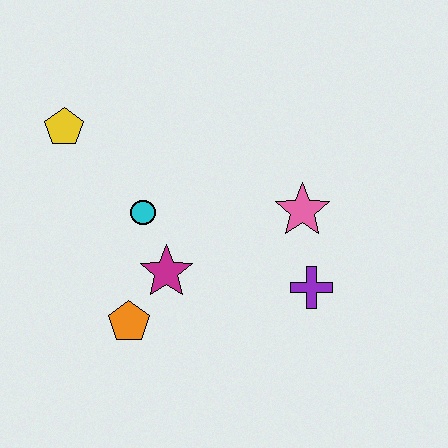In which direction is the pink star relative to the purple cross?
The pink star is above the purple cross.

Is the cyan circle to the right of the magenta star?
No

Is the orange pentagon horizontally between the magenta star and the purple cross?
No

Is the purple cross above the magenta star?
No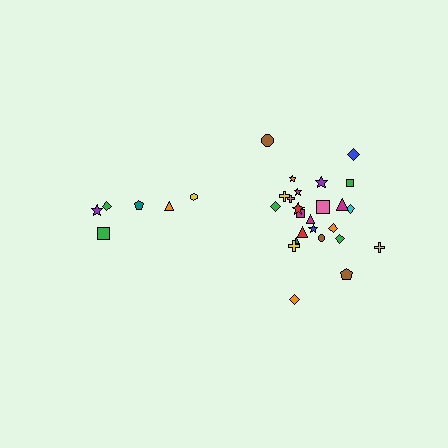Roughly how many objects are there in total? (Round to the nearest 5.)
Roughly 30 objects in total.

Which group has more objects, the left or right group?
The right group.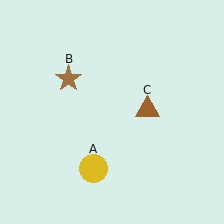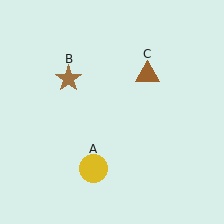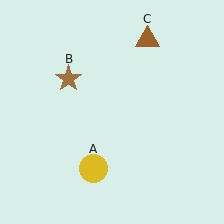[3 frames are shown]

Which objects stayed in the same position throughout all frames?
Yellow circle (object A) and brown star (object B) remained stationary.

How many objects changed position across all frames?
1 object changed position: brown triangle (object C).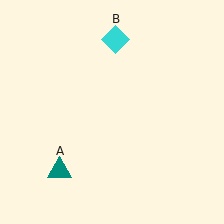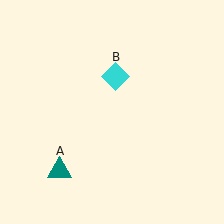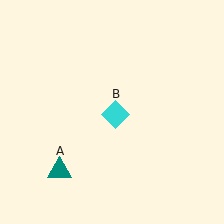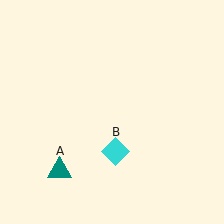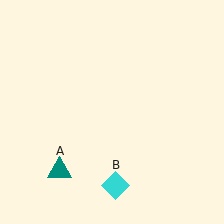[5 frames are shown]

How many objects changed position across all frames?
1 object changed position: cyan diamond (object B).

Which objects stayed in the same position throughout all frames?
Teal triangle (object A) remained stationary.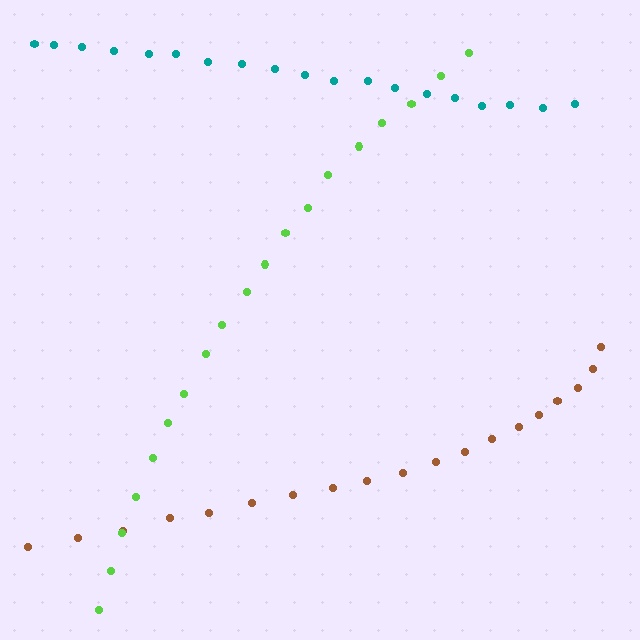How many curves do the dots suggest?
There are 3 distinct paths.